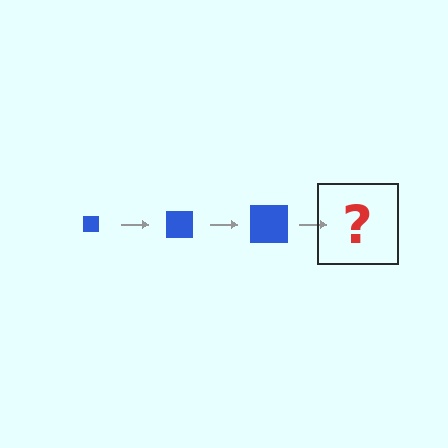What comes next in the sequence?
The next element should be a blue square, larger than the previous one.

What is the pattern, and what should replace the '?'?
The pattern is that the square gets progressively larger each step. The '?' should be a blue square, larger than the previous one.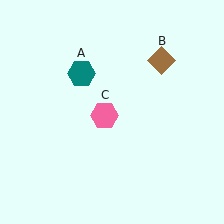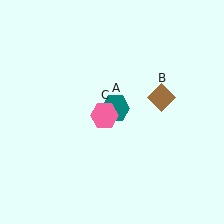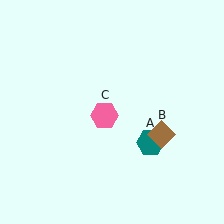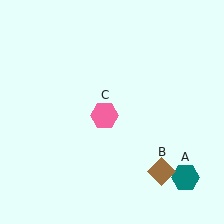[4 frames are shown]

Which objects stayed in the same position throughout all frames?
Pink hexagon (object C) remained stationary.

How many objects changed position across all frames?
2 objects changed position: teal hexagon (object A), brown diamond (object B).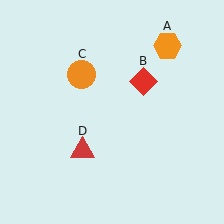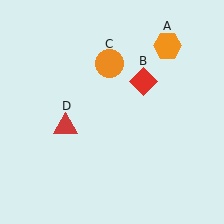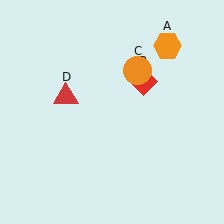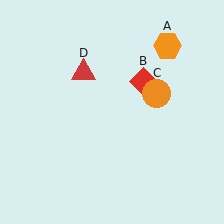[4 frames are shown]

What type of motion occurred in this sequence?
The orange circle (object C), red triangle (object D) rotated clockwise around the center of the scene.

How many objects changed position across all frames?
2 objects changed position: orange circle (object C), red triangle (object D).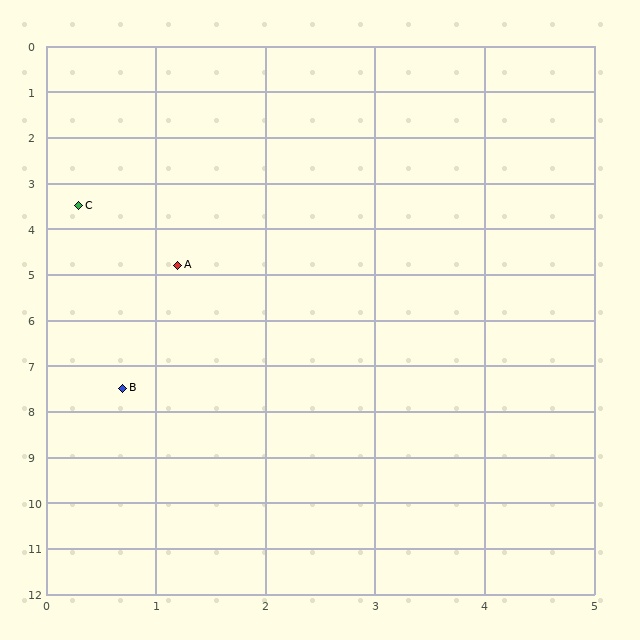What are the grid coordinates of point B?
Point B is at approximately (0.7, 7.5).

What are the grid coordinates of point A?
Point A is at approximately (1.2, 4.8).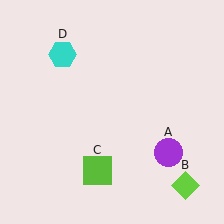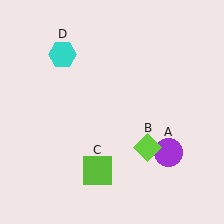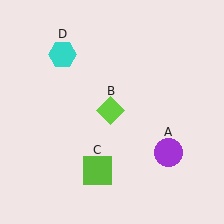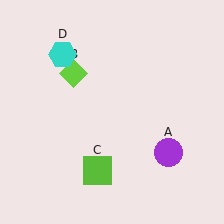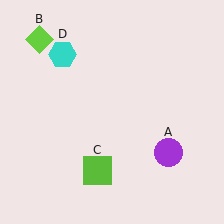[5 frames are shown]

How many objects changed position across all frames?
1 object changed position: lime diamond (object B).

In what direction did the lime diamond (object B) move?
The lime diamond (object B) moved up and to the left.